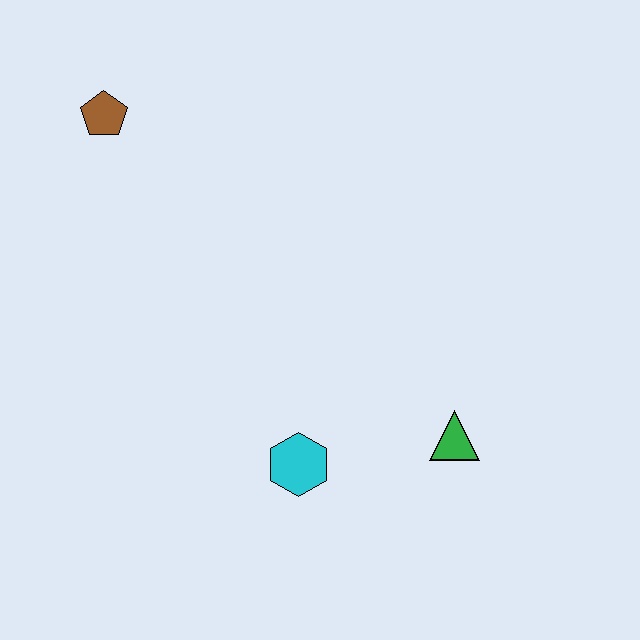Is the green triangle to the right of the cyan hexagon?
Yes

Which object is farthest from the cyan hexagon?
The brown pentagon is farthest from the cyan hexagon.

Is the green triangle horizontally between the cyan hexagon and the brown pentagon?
No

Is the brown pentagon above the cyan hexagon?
Yes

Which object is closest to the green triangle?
The cyan hexagon is closest to the green triangle.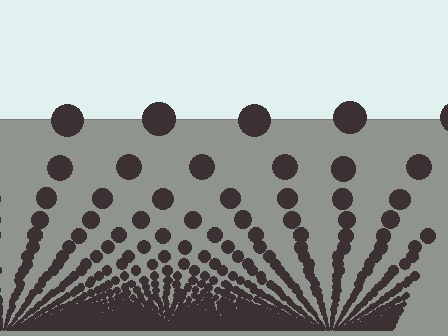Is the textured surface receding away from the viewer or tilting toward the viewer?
The surface appears to tilt toward the viewer. Texture elements get larger and sparser toward the top.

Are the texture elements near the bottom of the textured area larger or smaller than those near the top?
Smaller. The gradient is inverted — elements near the bottom are smaller and denser.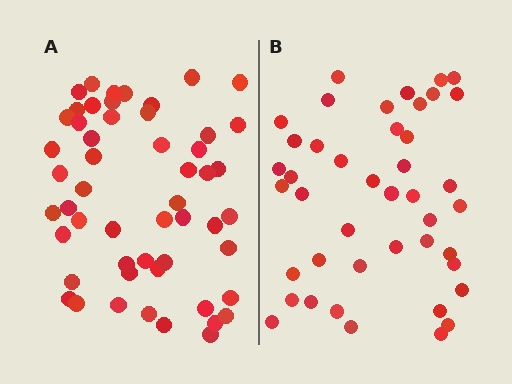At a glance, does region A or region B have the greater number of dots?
Region A (the left region) has more dots.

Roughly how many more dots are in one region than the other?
Region A has roughly 10 or so more dots than region B.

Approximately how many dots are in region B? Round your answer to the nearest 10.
About 40 dots. (The exact count is 43, which rounds to 40.)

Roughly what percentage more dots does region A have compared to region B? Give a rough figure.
About 25% more.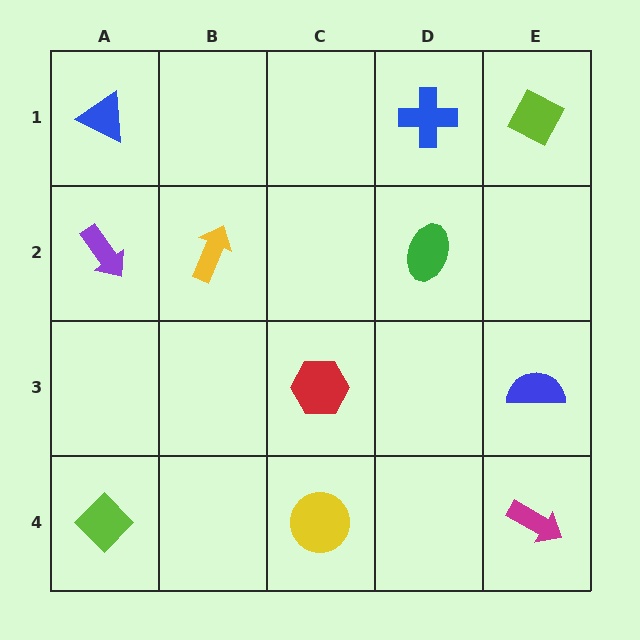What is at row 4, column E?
A magenta arrow.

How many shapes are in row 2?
3 shapes.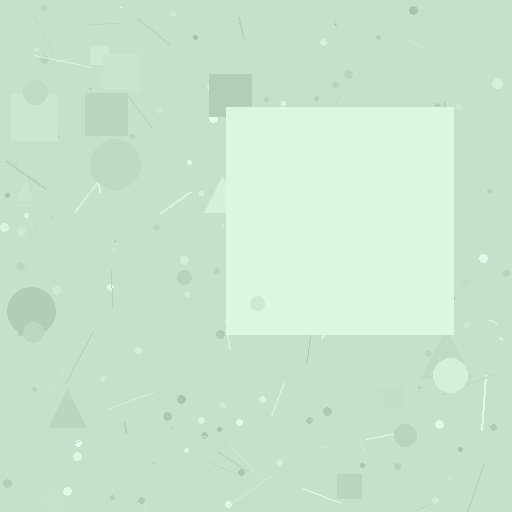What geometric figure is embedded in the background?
A square is embedded in the background.